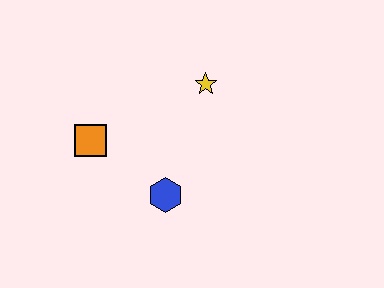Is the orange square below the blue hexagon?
No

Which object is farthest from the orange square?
The yellow star is farthest from the orange square.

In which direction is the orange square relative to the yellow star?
The orange square is to the left of the yellow star.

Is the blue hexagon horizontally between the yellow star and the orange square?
Yes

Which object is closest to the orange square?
The blue hexagon is closest to the orange square.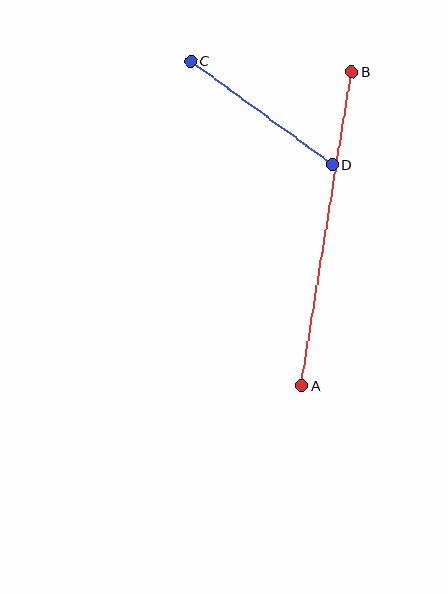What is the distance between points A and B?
The distance is approximately 318 pixels.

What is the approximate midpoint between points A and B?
The midpoint is at approximately (327, 229) pixels.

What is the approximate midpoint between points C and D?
The midpoint is at approximately (261, 113) pixels.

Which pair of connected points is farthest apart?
Points A and B are farthest apart.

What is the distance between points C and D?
The distance is approximately 175 pixels.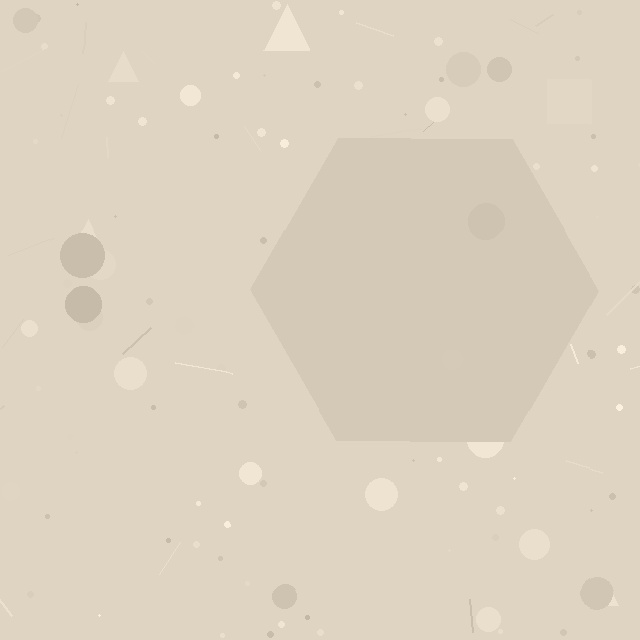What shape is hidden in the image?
A hexagon is hidden in the image.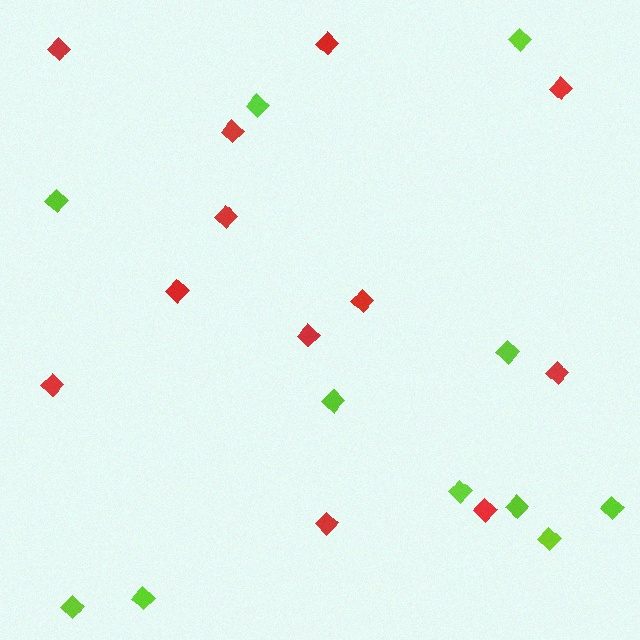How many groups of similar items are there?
There are 2 groups: one group of lime diamonds (11) and one group of red diamonds (12).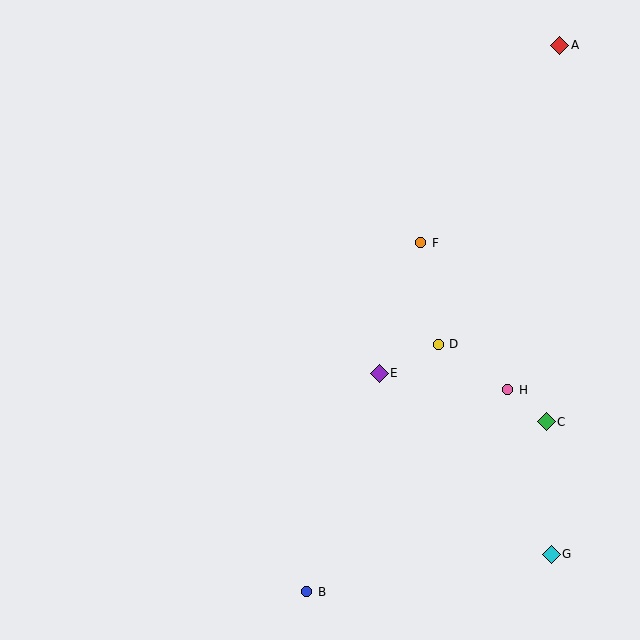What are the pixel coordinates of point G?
Point G is at (551, 554).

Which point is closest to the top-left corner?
Point F is closest to the top-left corner.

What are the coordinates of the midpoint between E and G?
The midpoint between E and G is at (465, 464).